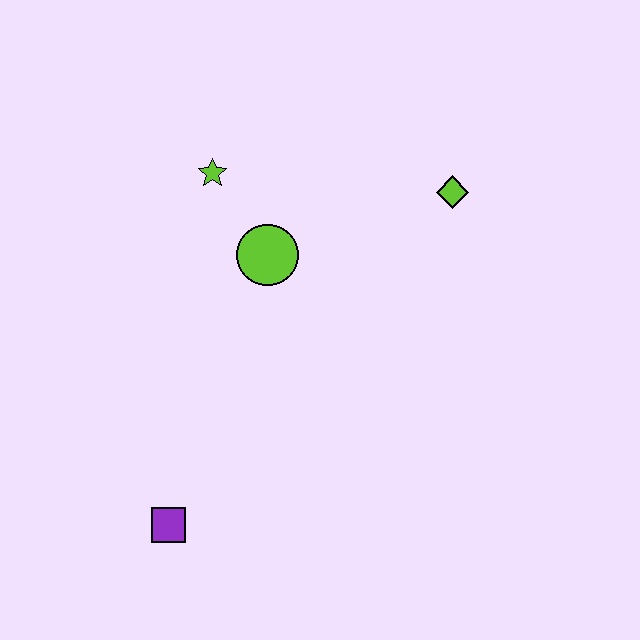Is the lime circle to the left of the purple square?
No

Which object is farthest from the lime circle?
The purple square is farthest from the lime circle.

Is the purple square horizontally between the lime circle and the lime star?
No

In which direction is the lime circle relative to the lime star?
The lime circle is below the lime star.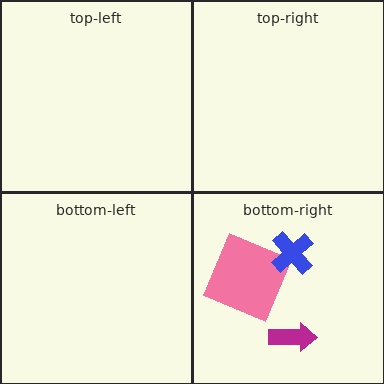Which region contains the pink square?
The bottom-right region.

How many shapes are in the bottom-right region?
3.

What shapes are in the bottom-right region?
The magenta arrow, the pink square, the blue cross.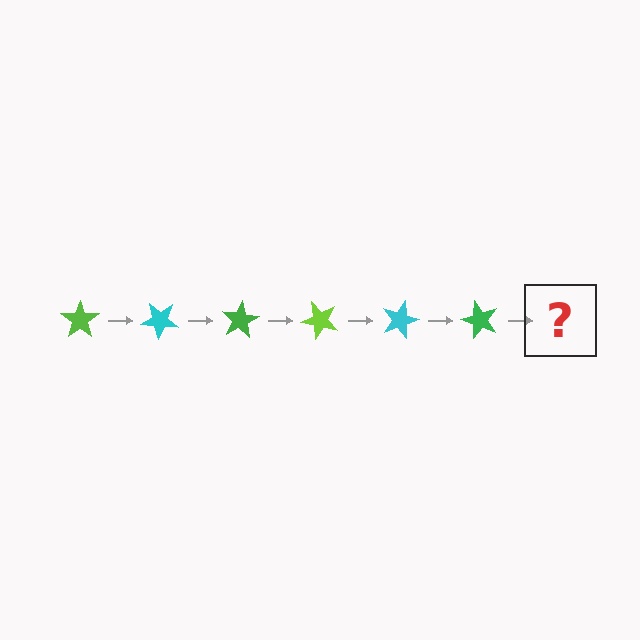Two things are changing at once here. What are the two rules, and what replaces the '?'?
The two rules are that it rotates 40 degrees each step and the color cycles through lime, cyan, and green. The '?' should be a lime star, rotated 240 degrees from the start.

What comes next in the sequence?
The next element should be a lime star, rotated 240 degrees from the start.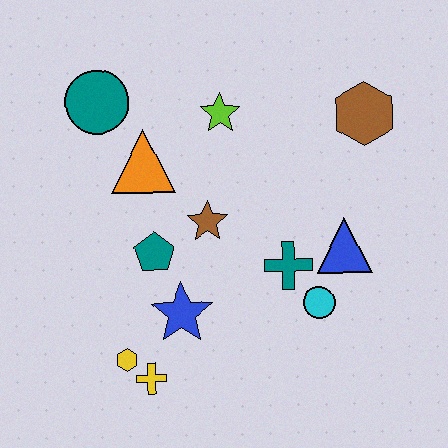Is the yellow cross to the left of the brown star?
Yes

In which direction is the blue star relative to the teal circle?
The blue star is below the teal circle.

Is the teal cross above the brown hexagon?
No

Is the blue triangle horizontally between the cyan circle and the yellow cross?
No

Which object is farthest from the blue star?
The brown hexagon is farthest from the blue star.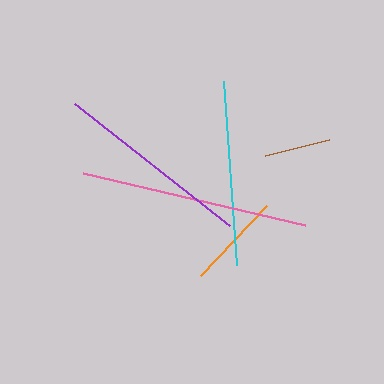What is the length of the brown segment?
The brown segment is approximately 66 pixels long.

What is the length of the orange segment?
The orange segment is approximately 96 pixels long.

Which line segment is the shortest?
The brown line is the shortest at approximately 66 pixels.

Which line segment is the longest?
The pink line is the longest at approximately 228 pixels.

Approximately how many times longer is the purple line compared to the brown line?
The purple line is approximately 3.0 times the length of the brown line.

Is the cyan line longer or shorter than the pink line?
The pink line is longer than the cyan line.